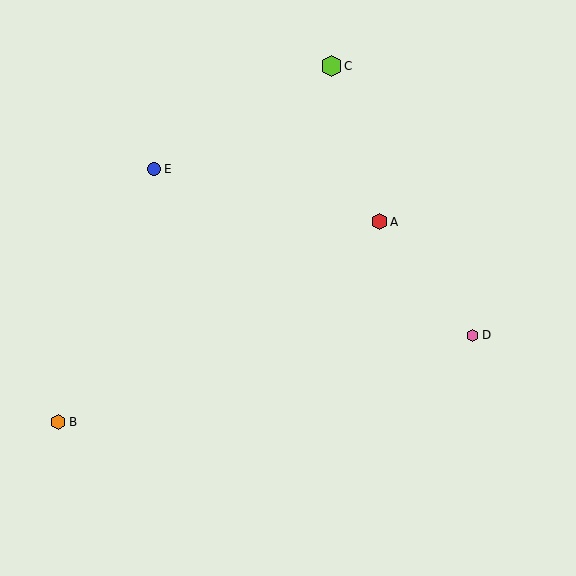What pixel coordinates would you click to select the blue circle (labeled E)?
Click at (154, 169) to select the blue circle E.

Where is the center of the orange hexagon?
The center of the orange hexagon is at (58, 422).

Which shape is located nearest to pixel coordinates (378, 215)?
The red hexagon (labeled A) at (379, 222) is nearest to that location.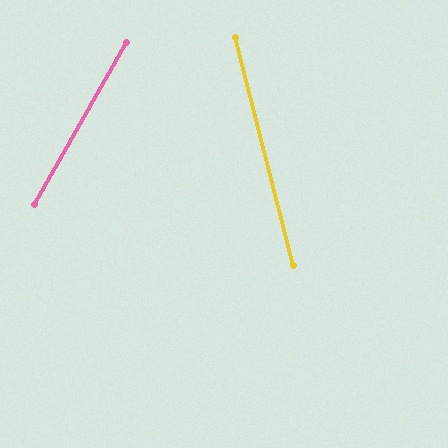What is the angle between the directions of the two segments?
Approximately 44 degrees.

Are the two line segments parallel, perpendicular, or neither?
Neither parallel nor perpendicular — they differ by about 44°.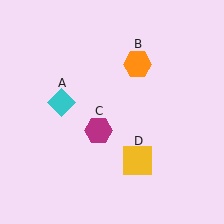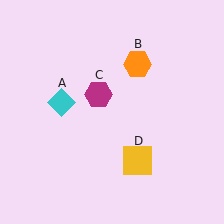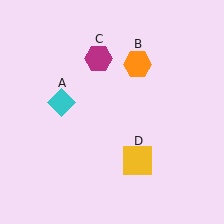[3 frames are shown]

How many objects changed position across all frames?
1 object changed position: magenta hexagon (object C).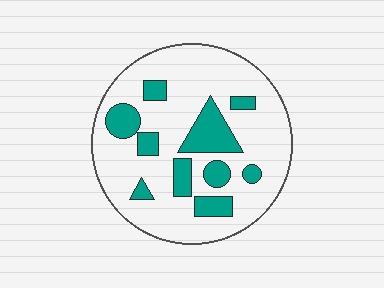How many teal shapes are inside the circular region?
10.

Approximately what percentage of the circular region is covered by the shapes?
Approximately 20%.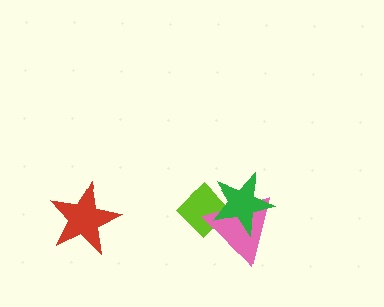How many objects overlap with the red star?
0 objects overlap with the red star.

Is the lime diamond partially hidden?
Yes, it is partially covered by another shape.